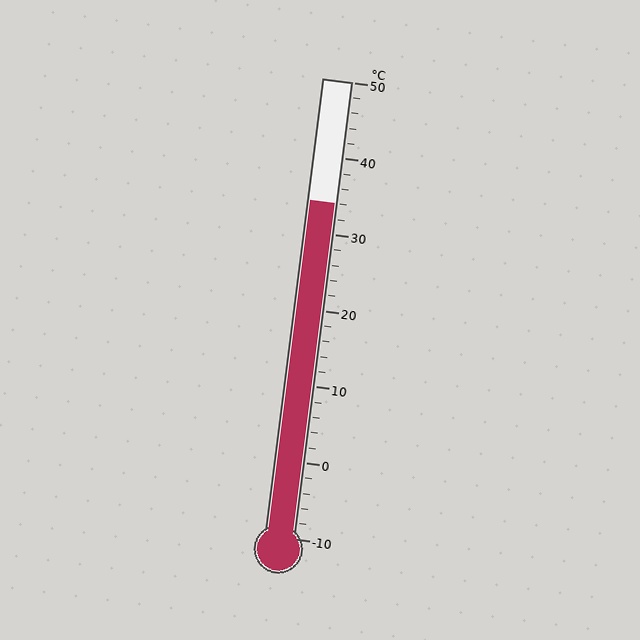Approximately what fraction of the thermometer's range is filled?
The thermometer is filled to approximately 75% of its range.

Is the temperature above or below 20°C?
The temperature is above 20°C.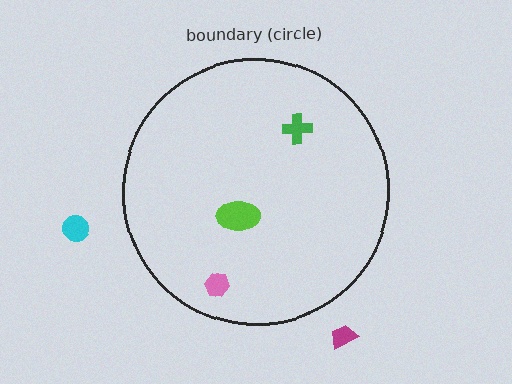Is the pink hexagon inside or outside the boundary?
Inside.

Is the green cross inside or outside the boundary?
Inside.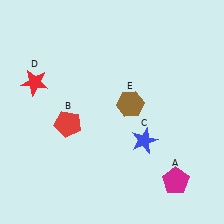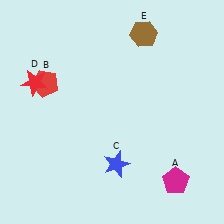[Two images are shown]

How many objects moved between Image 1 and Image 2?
3 objects moved between the two images.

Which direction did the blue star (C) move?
The blue star (C) moved left.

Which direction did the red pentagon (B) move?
The red pentagon (B) moved up.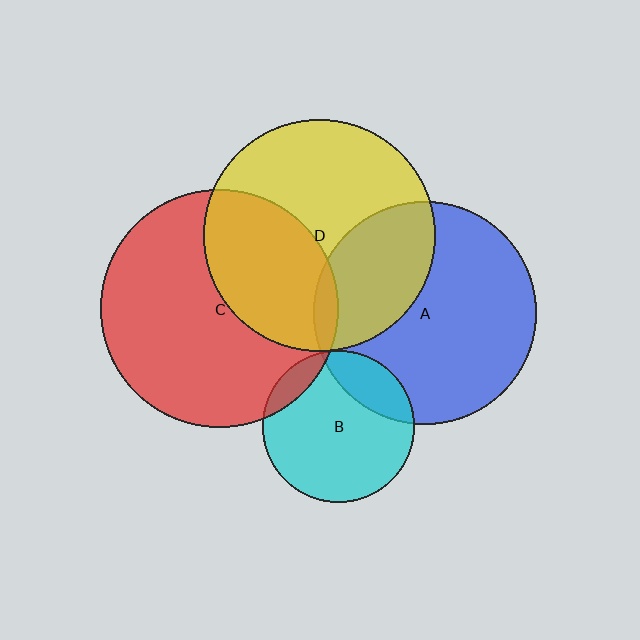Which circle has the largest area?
Circle C (red).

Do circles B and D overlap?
Yes.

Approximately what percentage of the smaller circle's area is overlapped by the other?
Approximately 5%.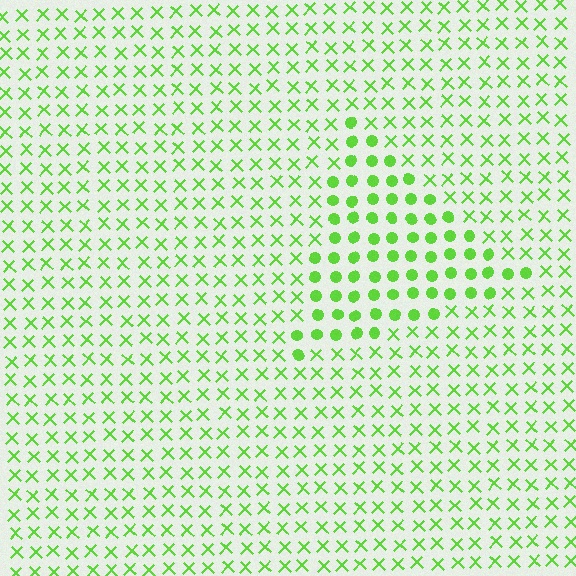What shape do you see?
I see a triangle.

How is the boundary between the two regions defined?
The boundary is defined by a change in element shape: circles inside vs. X marks outside. All elements share the same color and spacing.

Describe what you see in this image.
The image is filled with small lime elements arranged in a uniform grid. A triangle-shaped region contains circles, while the surrounding area contains X marks. The boundary is defined purely by the change in element shape.